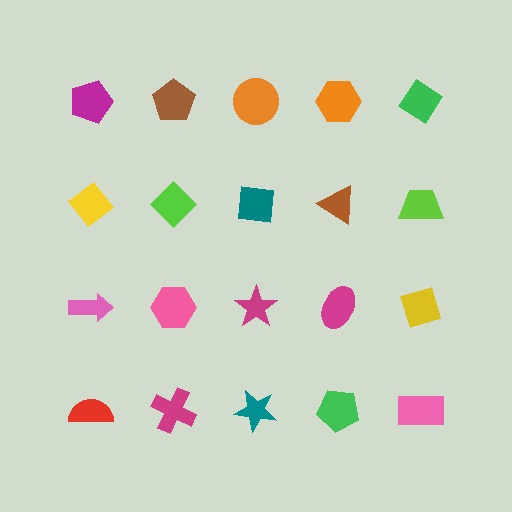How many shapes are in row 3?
5 shapes.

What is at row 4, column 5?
A pink rectangle.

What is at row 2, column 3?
A teal square.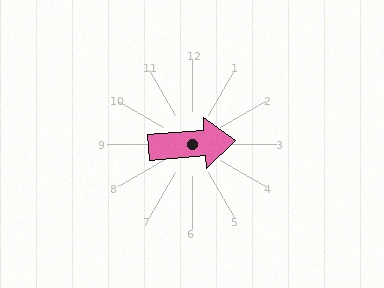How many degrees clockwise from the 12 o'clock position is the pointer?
Approximately 86 degrees.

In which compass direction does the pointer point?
East.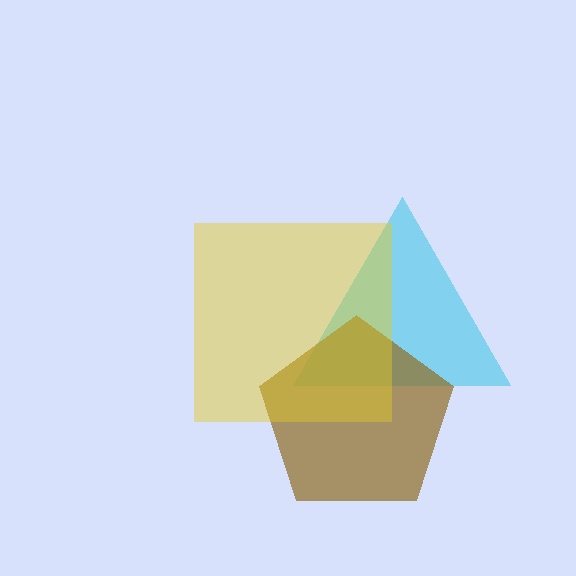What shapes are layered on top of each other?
The layered shapes are: a cyan triangle, a brown pentagon, a yellow square.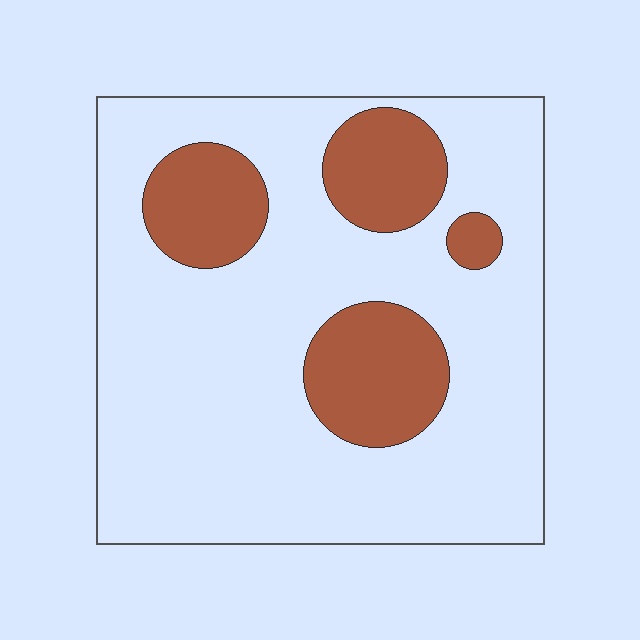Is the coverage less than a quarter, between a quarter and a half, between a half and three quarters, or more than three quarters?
Less than a quarter.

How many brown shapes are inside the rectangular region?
4.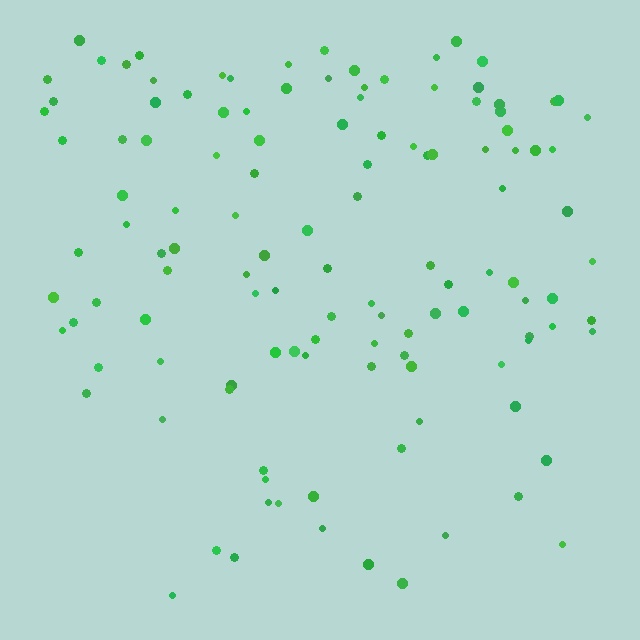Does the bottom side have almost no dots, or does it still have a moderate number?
Still a moderate number, just noticeably fewer than the top.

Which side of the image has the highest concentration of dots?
The top.